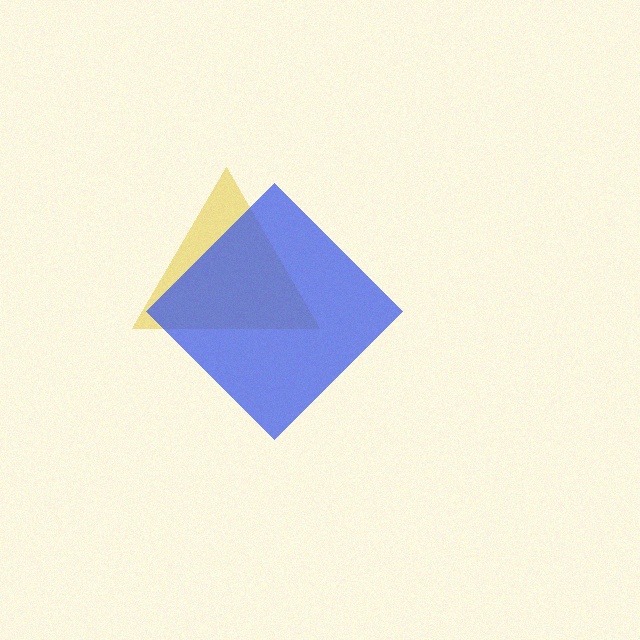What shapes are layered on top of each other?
The layered shapes are: a yellow triangle, a blue diamond.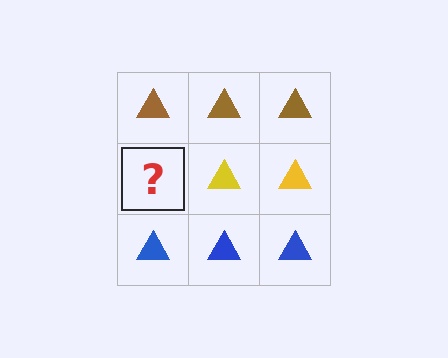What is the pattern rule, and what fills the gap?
The rule is that each row has a consistent color. The gap should be filled with a yellow triangle.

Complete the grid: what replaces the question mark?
The question mark should be replaced with a yellow triangle.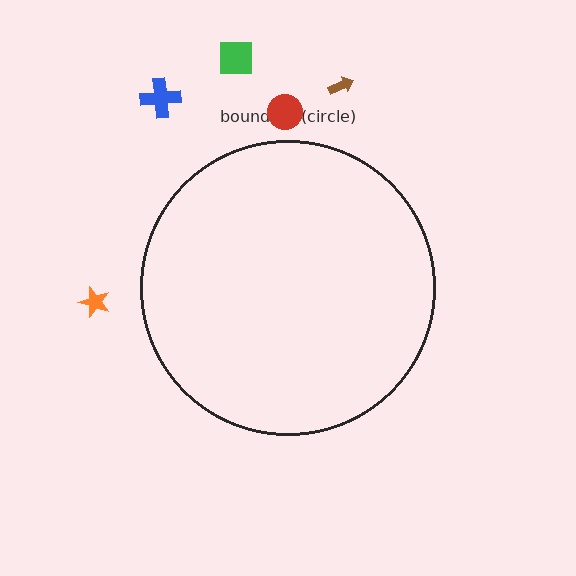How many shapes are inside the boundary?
0 inside, 5 outside.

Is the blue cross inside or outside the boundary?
Outside.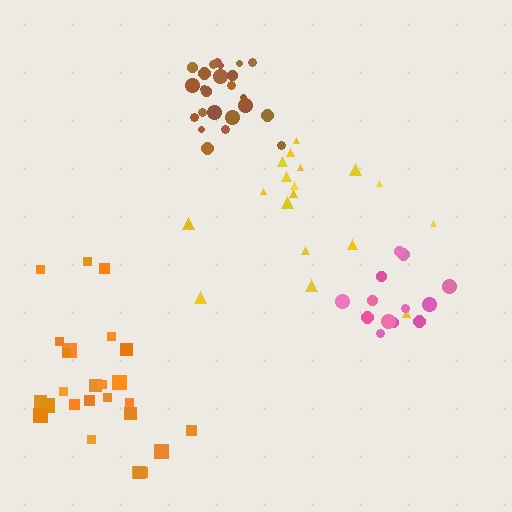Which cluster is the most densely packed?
Brown.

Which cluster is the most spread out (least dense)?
Yellow.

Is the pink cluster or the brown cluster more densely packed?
Brown.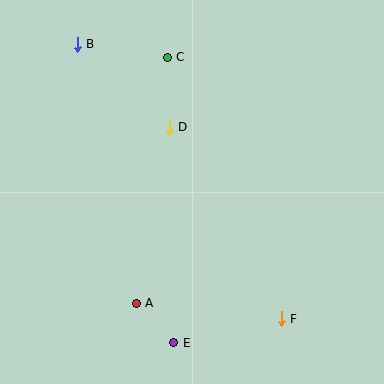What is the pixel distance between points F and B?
The distance between F and B is 342 pixels.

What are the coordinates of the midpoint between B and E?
The midpoint between B and E is at (126, 194).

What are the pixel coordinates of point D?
Point D is at (169, 127).